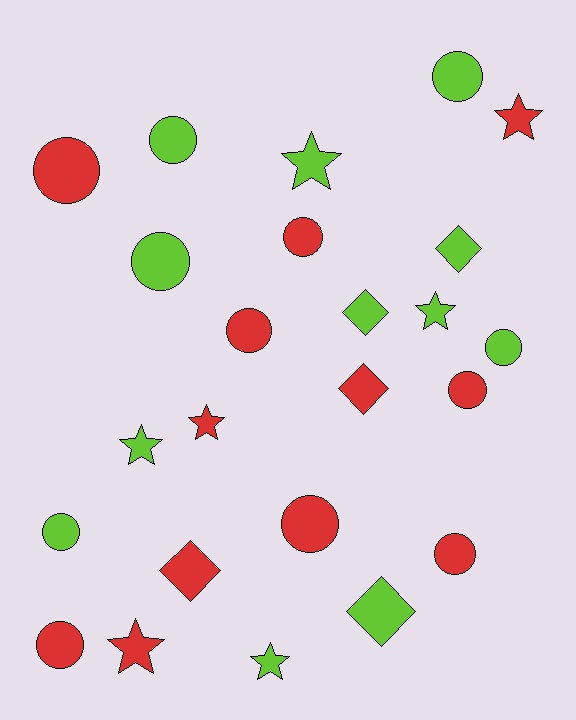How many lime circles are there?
There are 5 lime circles.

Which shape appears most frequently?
Circle, with 12 objects.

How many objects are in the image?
There are 24 objects.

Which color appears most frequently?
Red, with 12 objects.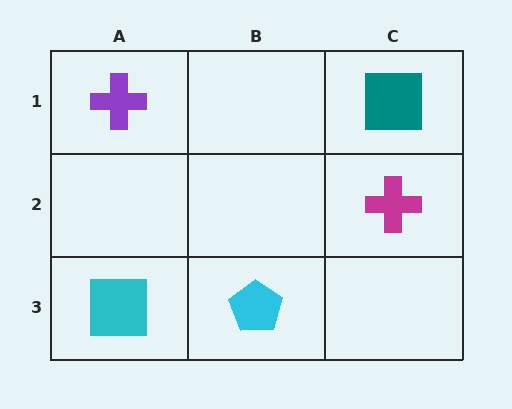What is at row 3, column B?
A cyan pentagon.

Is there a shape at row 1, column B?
No, that cell is empty.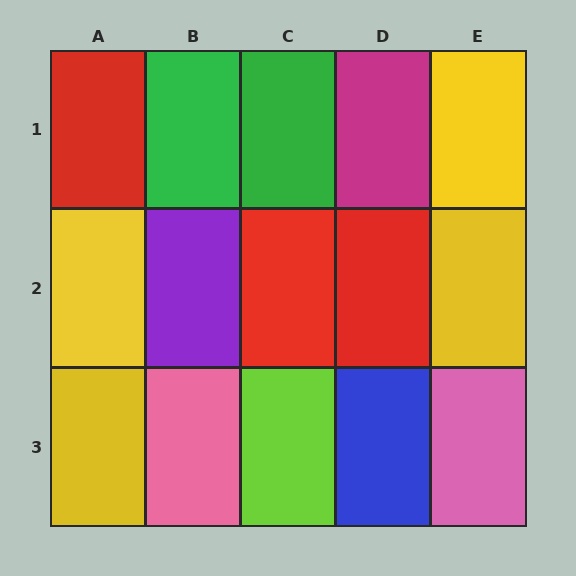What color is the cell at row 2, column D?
Red.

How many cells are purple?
1 cell is purple.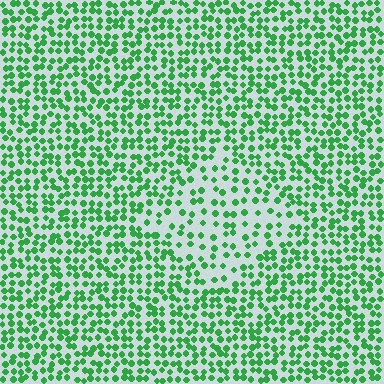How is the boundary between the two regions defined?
The boundary is defined by a change in element density (approximately 1.9x ratio). All elements are the same color, size, and shape.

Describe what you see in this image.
The image contains small green elements arranged at two different densities. A diamond-shaped region is visible where the elements are less densely packed than the surrounding area.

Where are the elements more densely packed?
The elements are more densely packed outside the diamond boundary.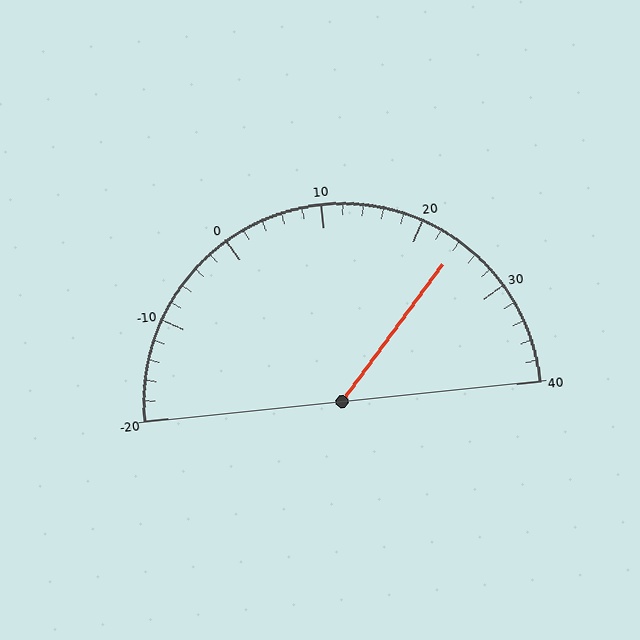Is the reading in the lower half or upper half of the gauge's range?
The reading is in the upper half of the range (-20 to 40).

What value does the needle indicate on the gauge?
The needle indicates approximately 24.